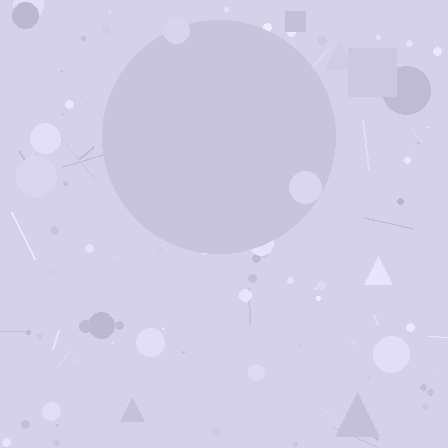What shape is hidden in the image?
A circle is hidden in the image.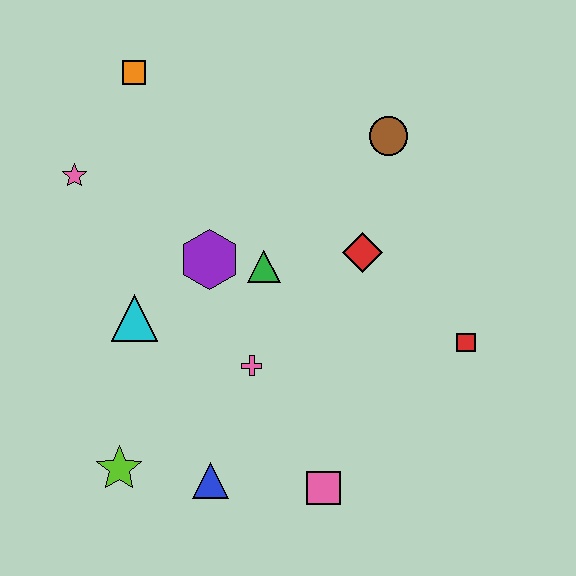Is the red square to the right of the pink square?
Yes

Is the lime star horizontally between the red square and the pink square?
No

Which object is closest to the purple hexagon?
The green triangle is closest to the purple hexagon.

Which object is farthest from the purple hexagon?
The red square is farthest from the purple hexagon.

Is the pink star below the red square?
No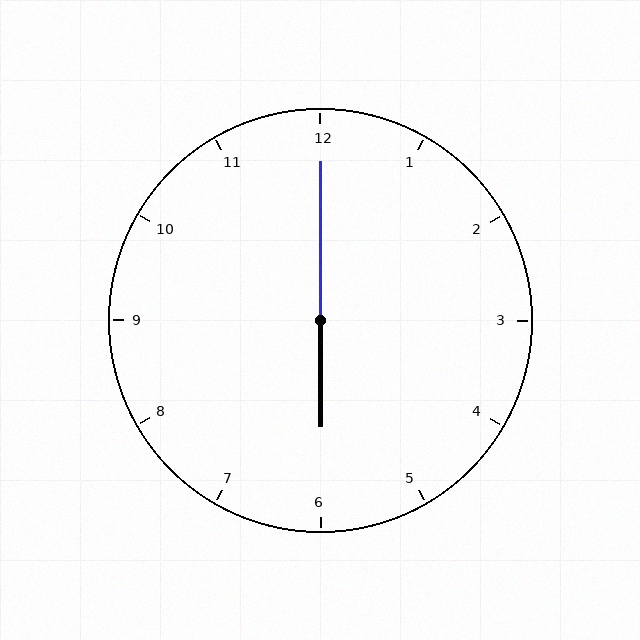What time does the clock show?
6:00.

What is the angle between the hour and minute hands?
Approximately 180 degrees.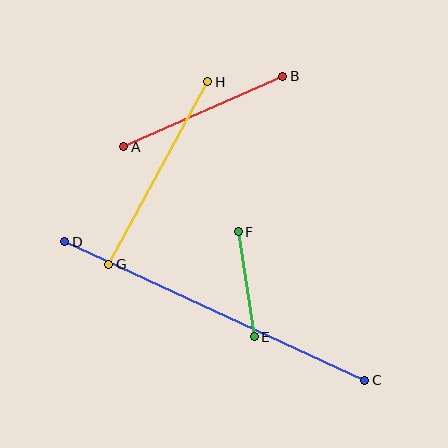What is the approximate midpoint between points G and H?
The midpoint is at approximately (158, 173) pixels.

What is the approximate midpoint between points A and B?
The midpoint is at approximately (203, 111) pixels.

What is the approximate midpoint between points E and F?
The midpoint is at approximately (246, 284) pixels.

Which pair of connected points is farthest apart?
Points C and D are farthest apart.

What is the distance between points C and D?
The distance is approximately 331 pixels.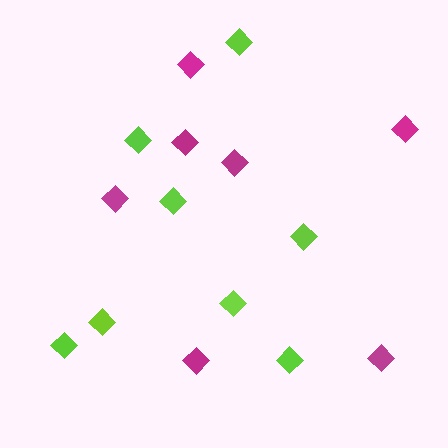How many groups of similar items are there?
There are 2 groups: one group of magenta diamonds (7) and one group of lime diamonds (8).